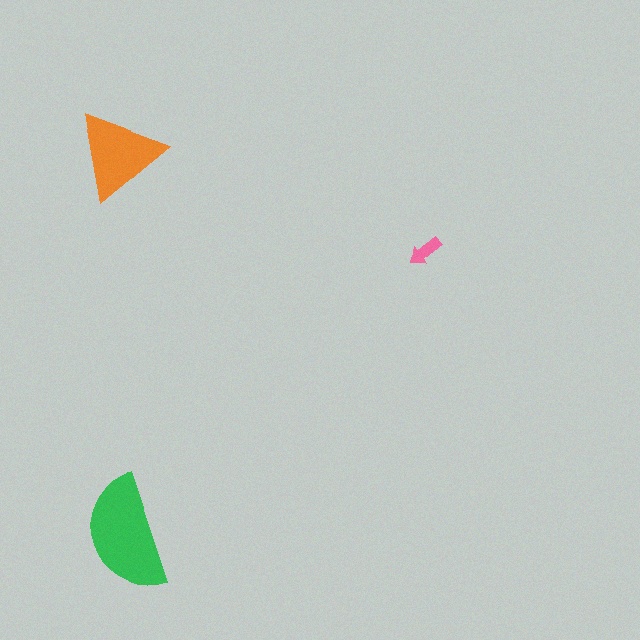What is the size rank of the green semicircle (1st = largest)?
1st.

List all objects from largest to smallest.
The green semicircle, the orange triangle, the pink arrow.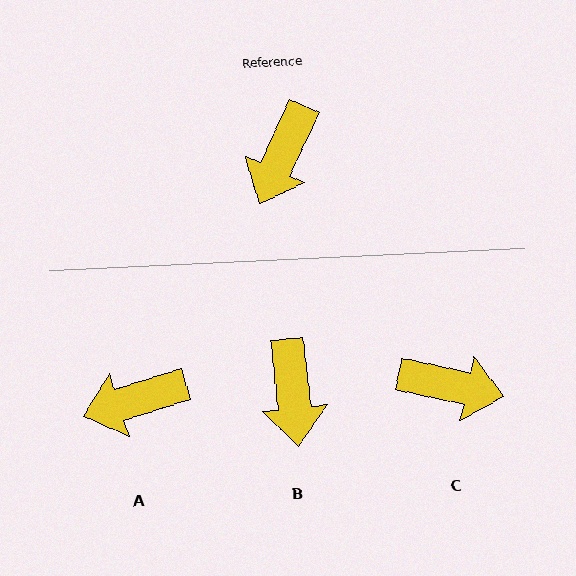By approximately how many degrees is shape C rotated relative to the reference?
Approximately 103 degrees counter-clockwise.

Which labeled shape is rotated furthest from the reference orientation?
C, about 103 degrees away.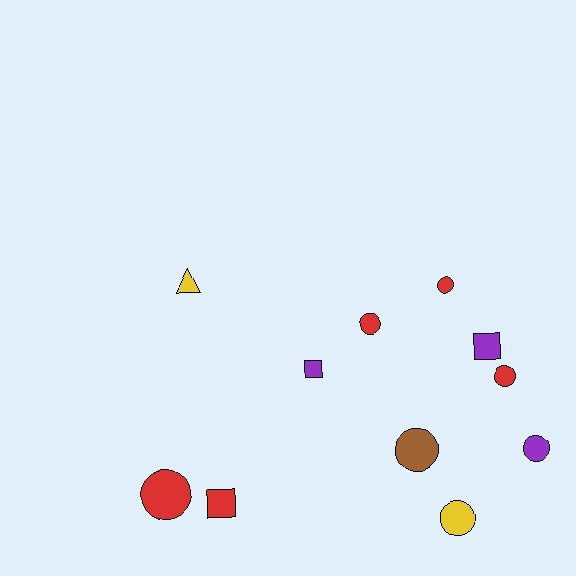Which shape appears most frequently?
Circle, with 7 objects.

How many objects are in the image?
There are 11 objects.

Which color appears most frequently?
Red, with 5 objects.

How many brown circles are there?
There is 1 brown circle.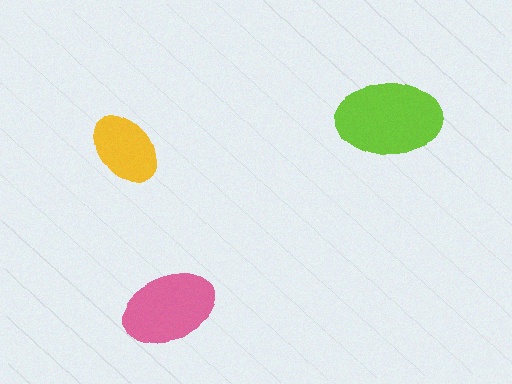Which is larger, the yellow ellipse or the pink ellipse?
The pink one.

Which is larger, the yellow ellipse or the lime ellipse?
The lime one.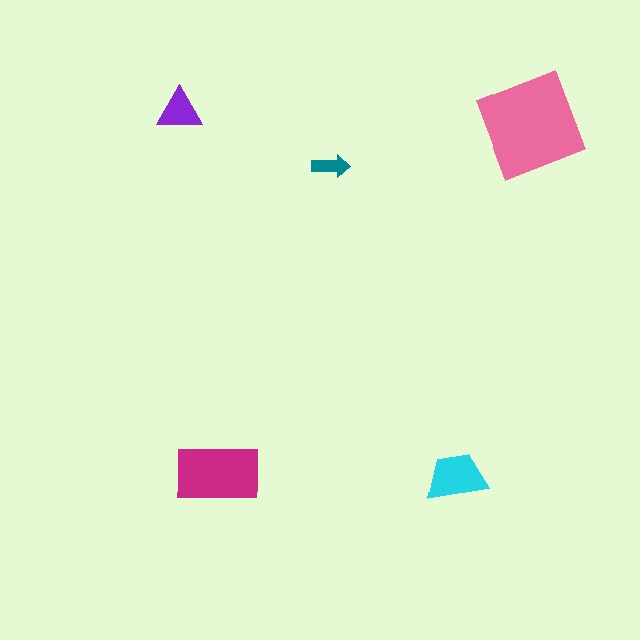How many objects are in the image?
There are 5 objects in the image.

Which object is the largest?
The pink square.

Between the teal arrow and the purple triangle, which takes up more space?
The purple triangle.